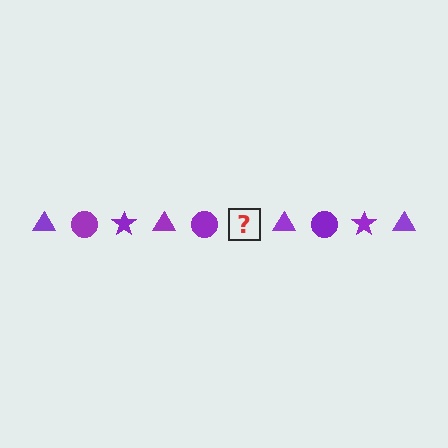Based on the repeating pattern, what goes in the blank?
The blank should be a purple star.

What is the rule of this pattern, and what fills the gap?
The rule is that the pattern cycles through triangle, circle, star shapes in purple. The gap should be filled with a purple star.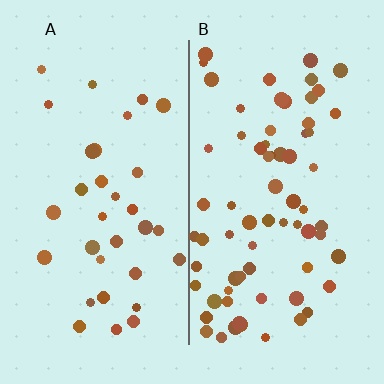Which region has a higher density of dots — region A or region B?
B (the right).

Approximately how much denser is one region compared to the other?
Approximately 2.1× — region B over region A.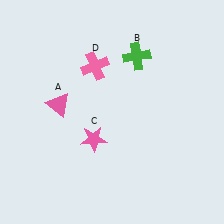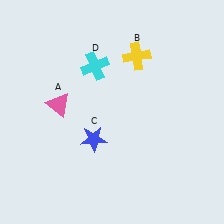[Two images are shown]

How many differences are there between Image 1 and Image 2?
There are 3 differences between the two images.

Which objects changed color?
B changed from green to yellow. C changed from pink to blue. D changed from pink to cyan.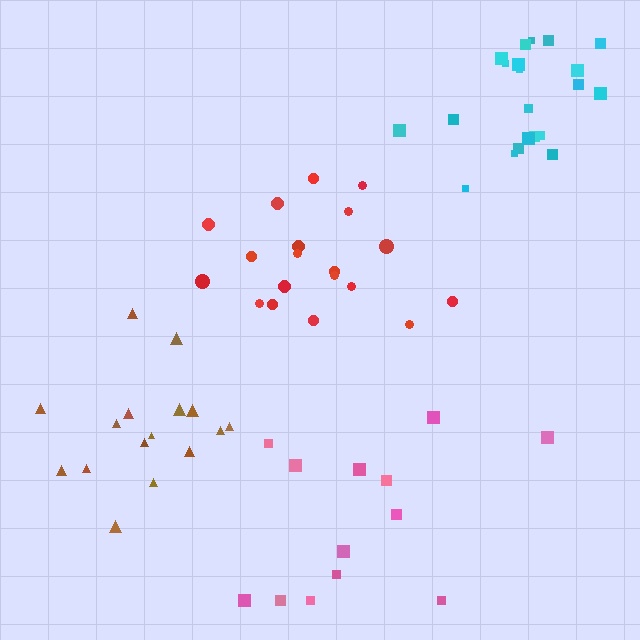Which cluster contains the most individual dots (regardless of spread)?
Cyan (21).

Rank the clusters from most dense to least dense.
red, cyan, brown, pink.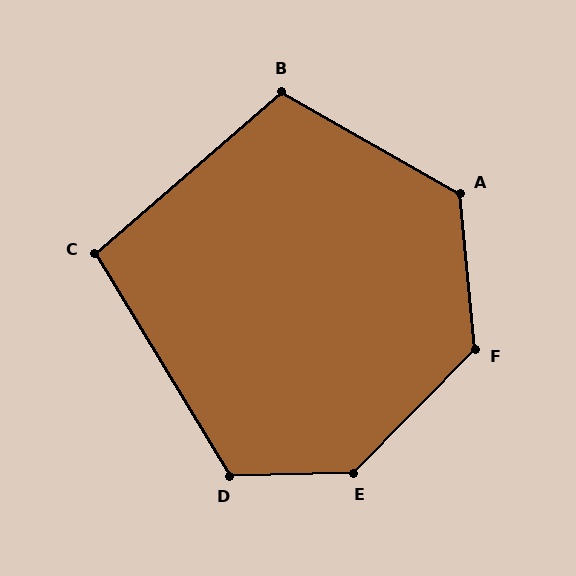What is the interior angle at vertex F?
Approximately 130 degrees (obtuse).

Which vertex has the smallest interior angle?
C, at approximately 100 degrees.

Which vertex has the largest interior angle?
E, at approximately 136 degrees.